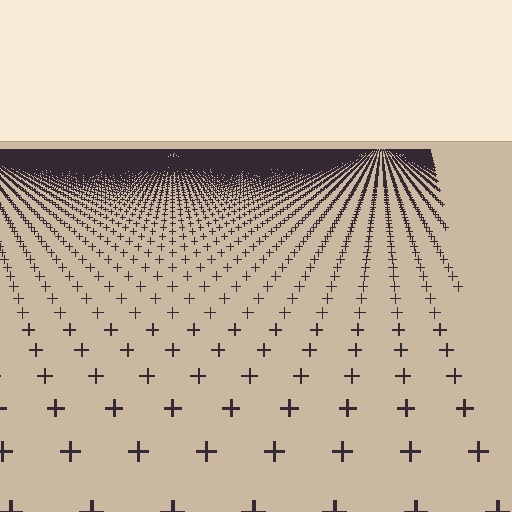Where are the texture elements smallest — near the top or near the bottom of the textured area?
Near the top.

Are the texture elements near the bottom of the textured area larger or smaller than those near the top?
Larger. Near the bottom, elements are closer to the viewer and appear at a bigger on-screen size.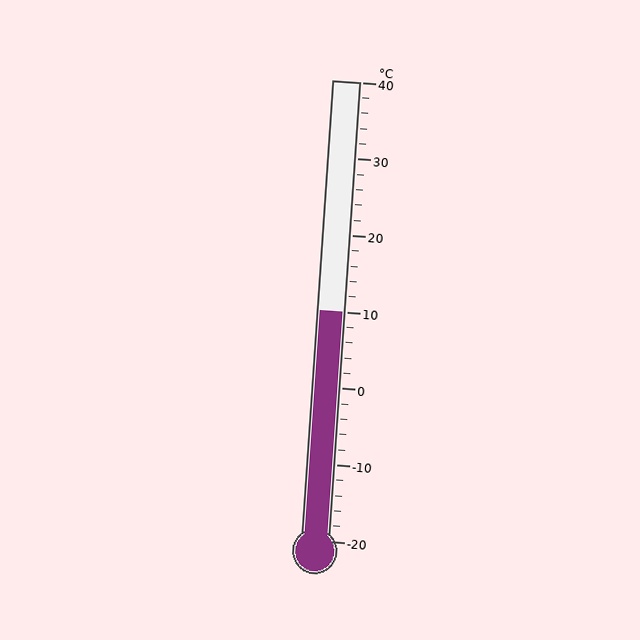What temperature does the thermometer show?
The thermometer shows approximately 10°C.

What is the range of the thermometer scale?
The thermometer scale ranges from -20°C to 40°C.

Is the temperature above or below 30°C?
The temperature is below 30°C.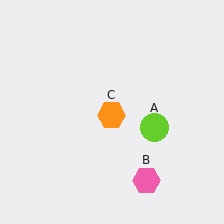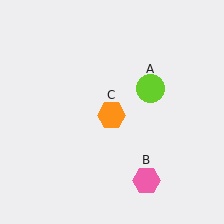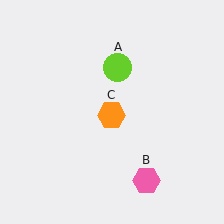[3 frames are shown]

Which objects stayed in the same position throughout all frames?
Pink hexagon (object B) and orange hexagon (object C) remained stationary.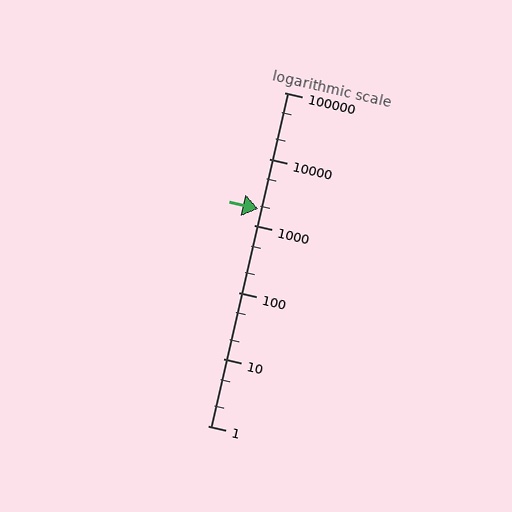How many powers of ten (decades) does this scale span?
The scale spans 5 decades, from 1 to 100000.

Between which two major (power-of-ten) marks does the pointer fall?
The pointer is between 1000 and 10000.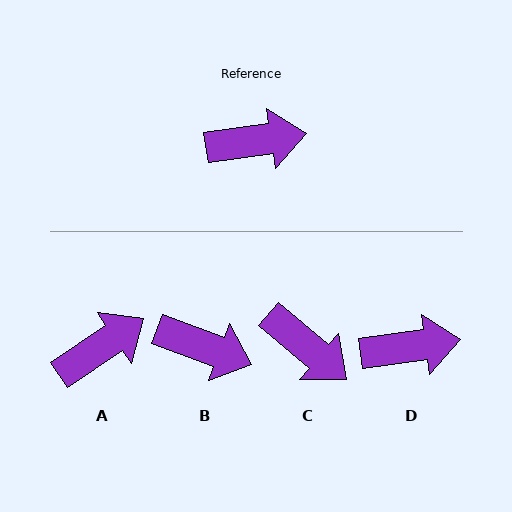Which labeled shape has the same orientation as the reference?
D.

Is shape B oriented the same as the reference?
No, it is off by about 29 degrees.